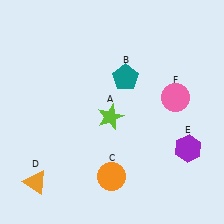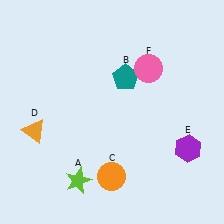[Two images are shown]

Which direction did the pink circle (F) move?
The pink circle (F) moved up.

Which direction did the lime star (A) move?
The lime star (A) moved down.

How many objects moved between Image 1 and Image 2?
3 objects moved between the two images.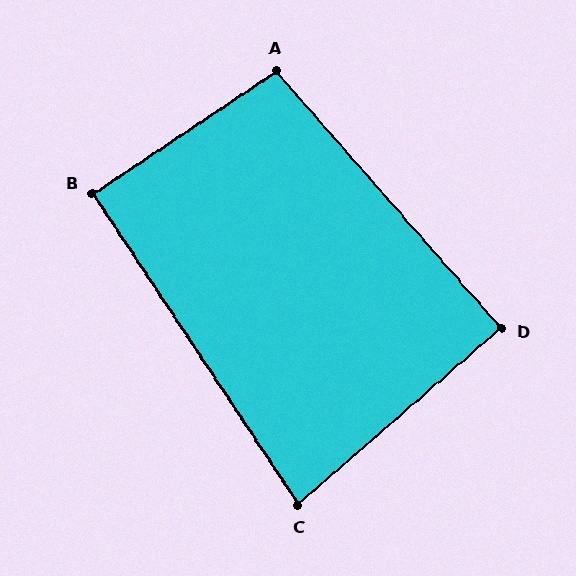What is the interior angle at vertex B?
Approximately 90 degrees (approximately right).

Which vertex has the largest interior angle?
A, at approximately 97 degrees.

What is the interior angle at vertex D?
Approximately 90 degrees (approximately right).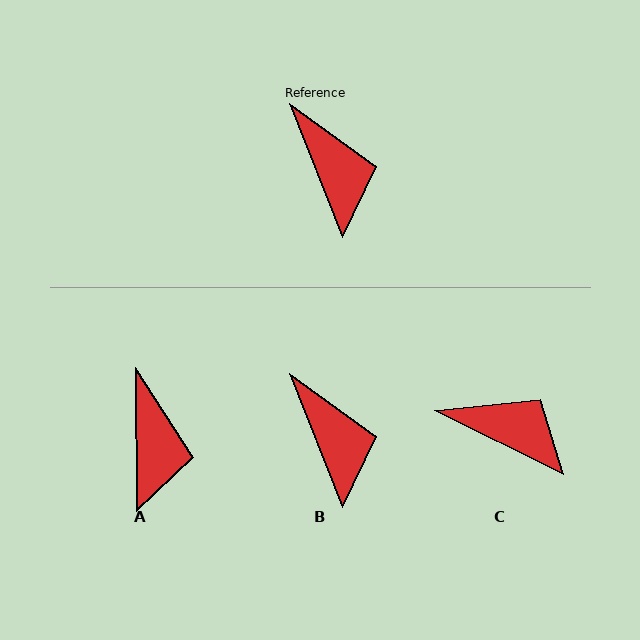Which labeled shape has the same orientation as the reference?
B.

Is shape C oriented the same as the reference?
No, it is off by about 42 degrees.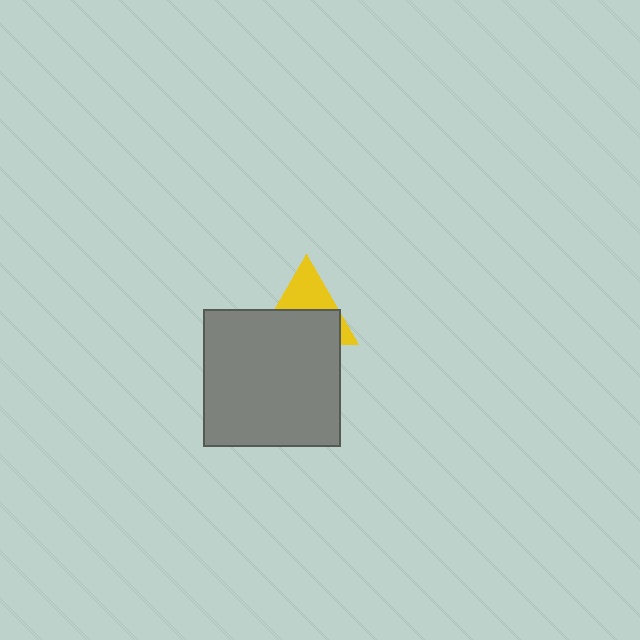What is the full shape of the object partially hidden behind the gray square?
The partially hidden object is a yellow triangle.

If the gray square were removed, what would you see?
You would see the complete yellow triangle.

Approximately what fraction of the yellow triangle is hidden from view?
Roughly 57% of the yellow triangle is hidden behind the gray square.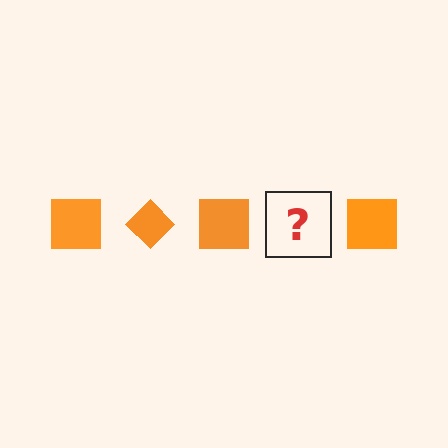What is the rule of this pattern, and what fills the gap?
The rule is that the pattern cycles through square, diamond shapes in orange. The gap should be filled with an orange diamond.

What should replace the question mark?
The question mark should be replaced with an orange diamond.